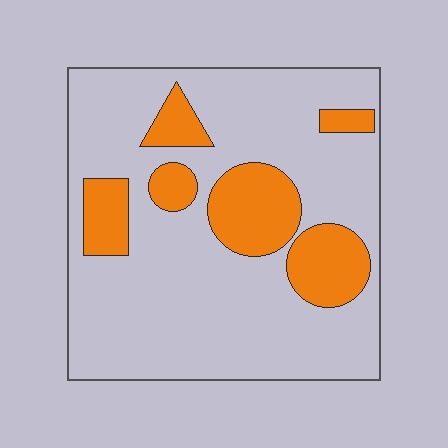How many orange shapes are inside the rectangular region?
6.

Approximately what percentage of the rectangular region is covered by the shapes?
Approximately 20%.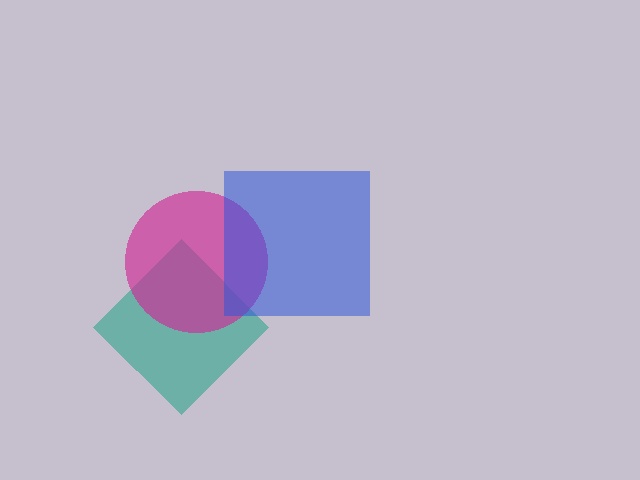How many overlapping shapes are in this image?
There are 3 overlapping shapes in the image.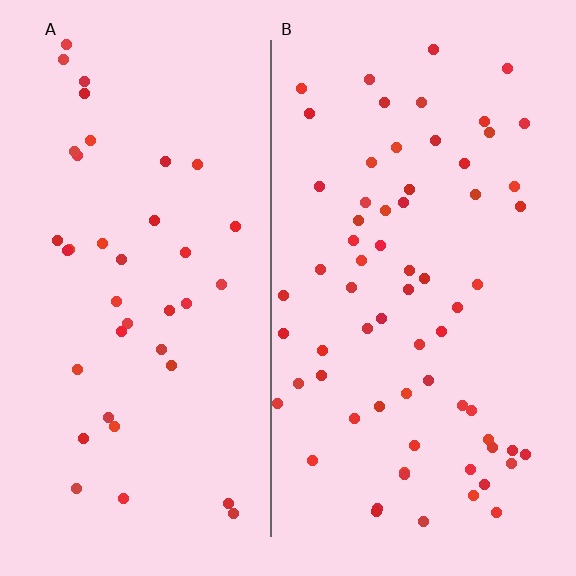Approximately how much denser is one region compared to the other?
Approximately 1.7× — region B over region A.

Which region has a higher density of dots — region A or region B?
B (the right).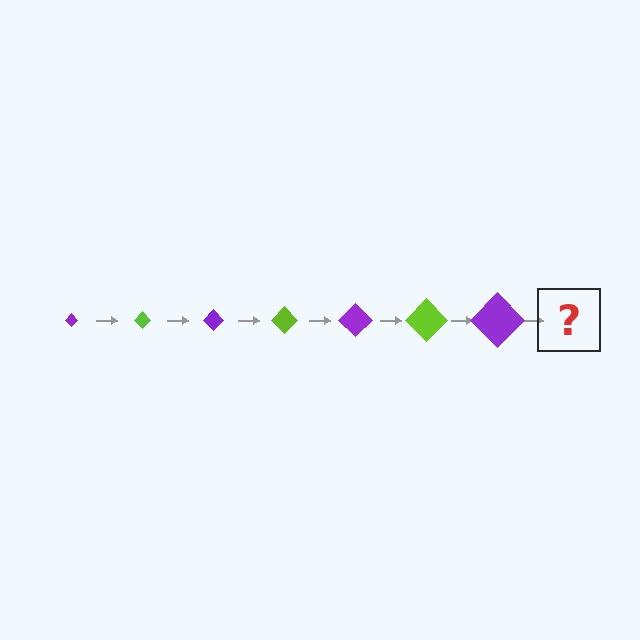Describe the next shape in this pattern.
It should be a lime diamond, larger than the previous one.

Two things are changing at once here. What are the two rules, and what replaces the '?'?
The two rules are that the diamond grows larger each step and the color cycles through purple and lime. The '?' should be a lime diamond, larger than the previous one.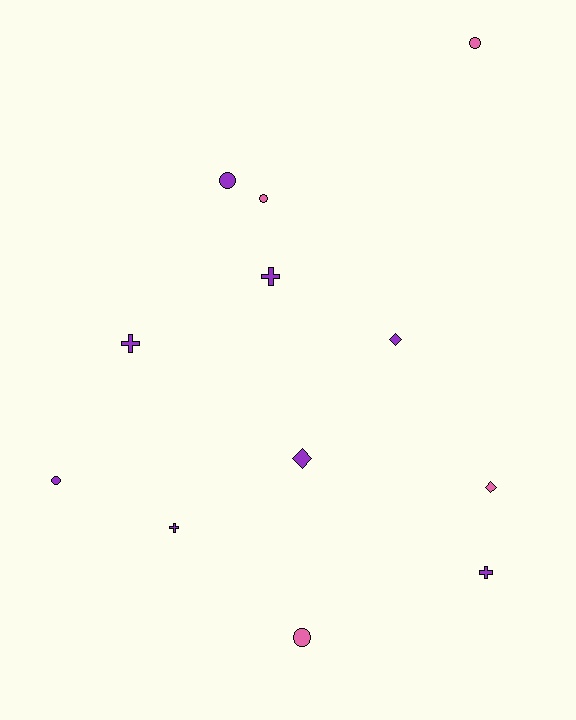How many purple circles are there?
There are 2 purple circles.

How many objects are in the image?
There are 12 objects.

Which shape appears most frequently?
Circle, with 5 objects.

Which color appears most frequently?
Purple, with 8 objects.